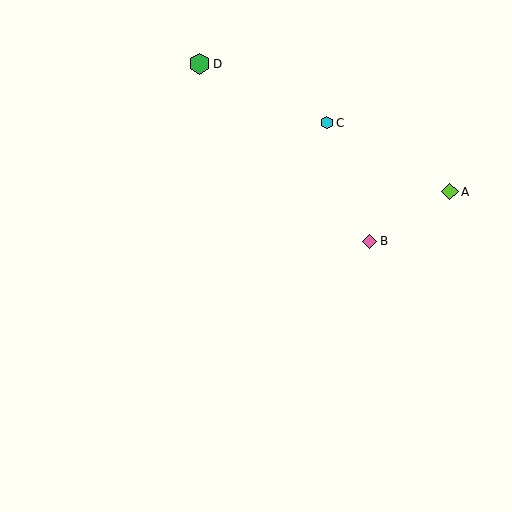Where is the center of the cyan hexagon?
The center of the cyan hexagon is at (327, 123).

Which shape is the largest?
The green hexagon (labeled D) is the largest.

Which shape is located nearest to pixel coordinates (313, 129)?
The cyan hexagon (labeled C) at (327, 123) is nearest to that location.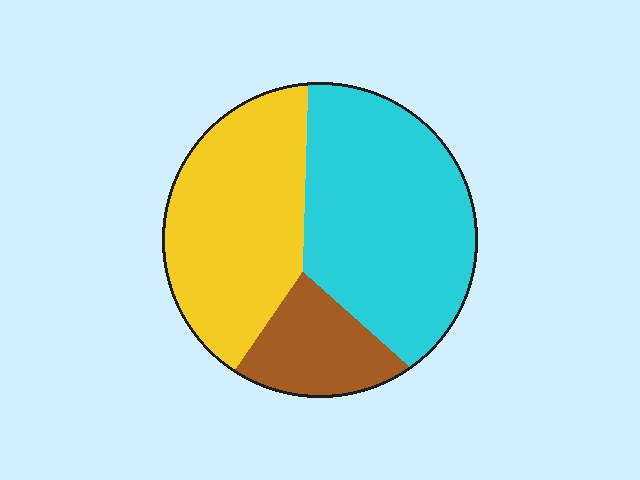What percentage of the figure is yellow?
Yellow takes up between a quarter and a half of the figure.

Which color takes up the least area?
Brown, at roughly 15%.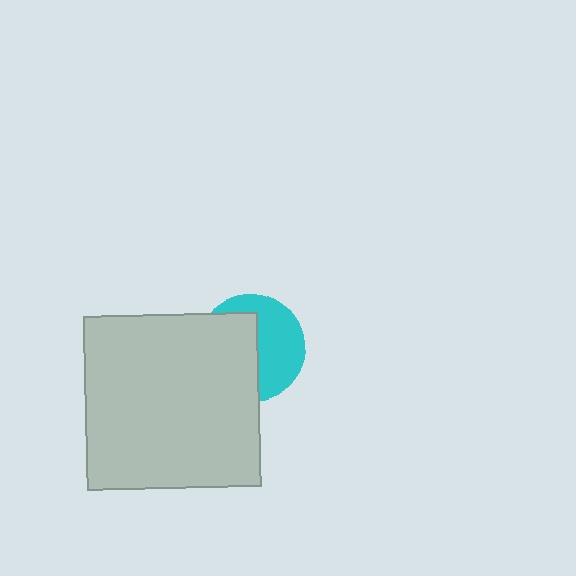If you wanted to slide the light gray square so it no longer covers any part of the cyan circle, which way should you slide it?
Slide it left — that is the most direct way to separate the two shapes.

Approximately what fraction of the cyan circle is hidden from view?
Roughly 52% of the cyan circle is hidden behind the light gray square.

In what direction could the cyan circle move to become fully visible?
The cyan circle could move right. That would shift it out from behind the light gray square entirely.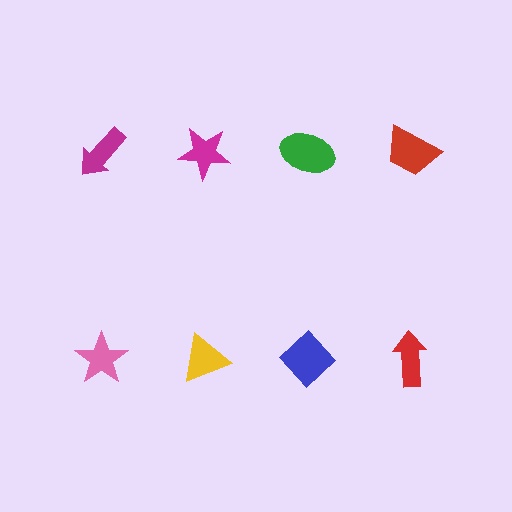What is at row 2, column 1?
A pink star.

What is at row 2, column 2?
A yellow triangle.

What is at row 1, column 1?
A magenta arrow.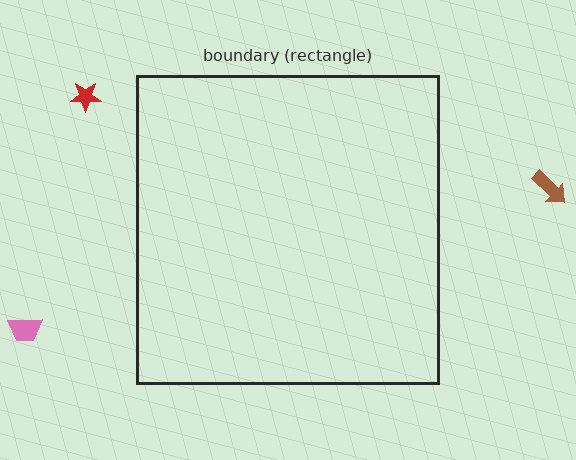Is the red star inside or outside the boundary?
Outside.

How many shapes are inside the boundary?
0 inside, 3 outside.